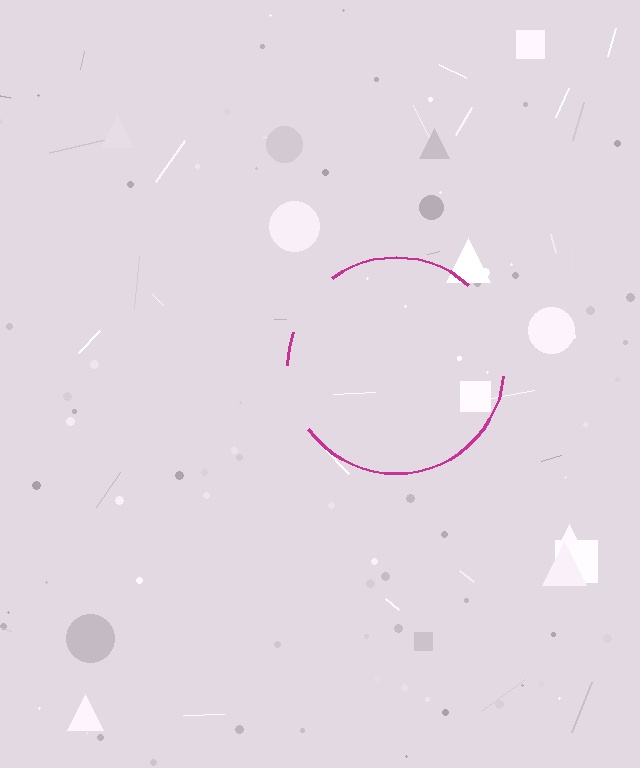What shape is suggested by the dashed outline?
The dashed outline suggests a circle.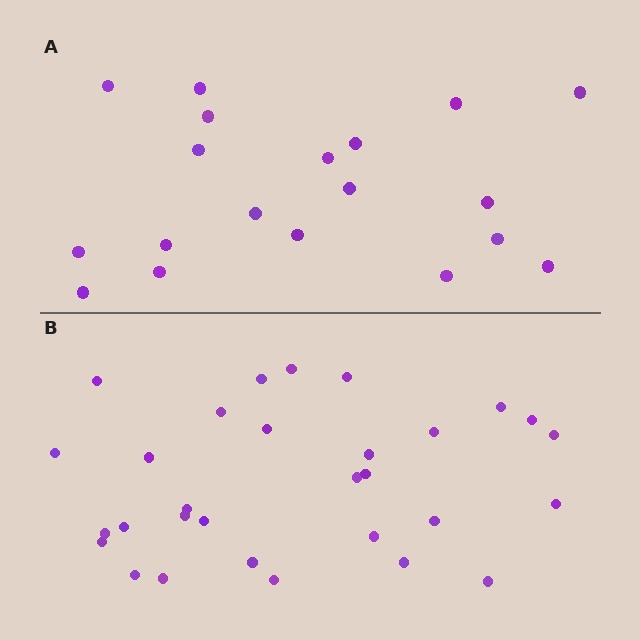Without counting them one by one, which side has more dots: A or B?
Region B (the bottom region) has more dots.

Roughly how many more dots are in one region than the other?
Region B has roughly 12 or so more dots than region A.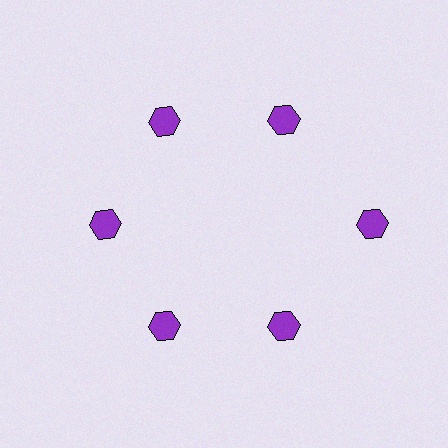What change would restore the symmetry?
The symmetry would be restored by moving it inward, back onto the ring so that all 6 hexagons sit at equal angles and equal distance from the center.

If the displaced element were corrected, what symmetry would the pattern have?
It would have 6-fold rotational symmetry — the pattern would map onto itself every 60 degrees.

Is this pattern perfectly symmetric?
No. The 6 purple hexagons are arranged in a ring, but one element near the 3 o'clock position is pushed outward from the center, breaking the 6-fold rotational symmetry.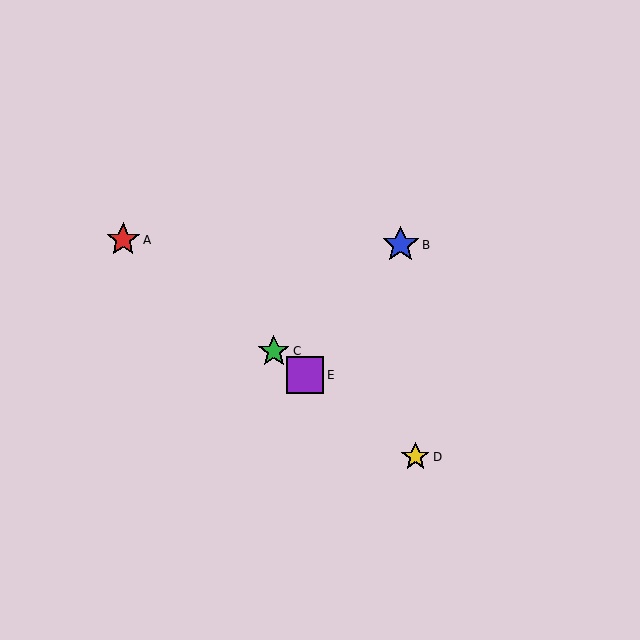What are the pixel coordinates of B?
Object B is at (401, 245).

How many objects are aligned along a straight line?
4 objects (A, C, D, E) are aligned along a straight line.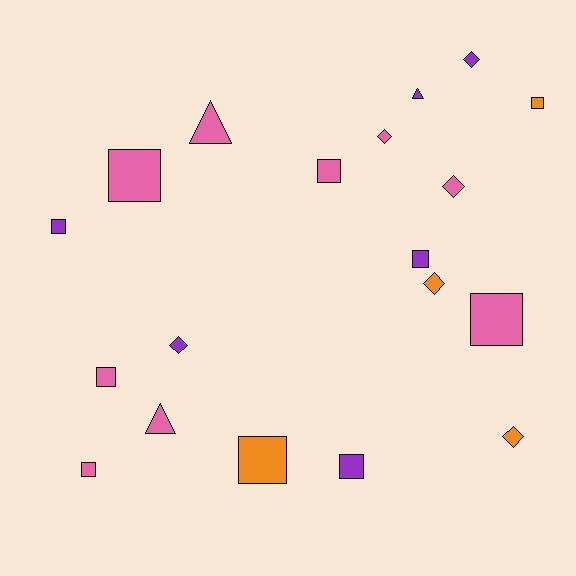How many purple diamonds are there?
There are 2 purple diamonds.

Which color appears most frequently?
Pink, with 9 objects.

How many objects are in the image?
There are 19 objects.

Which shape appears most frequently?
Square, with 10 objects.